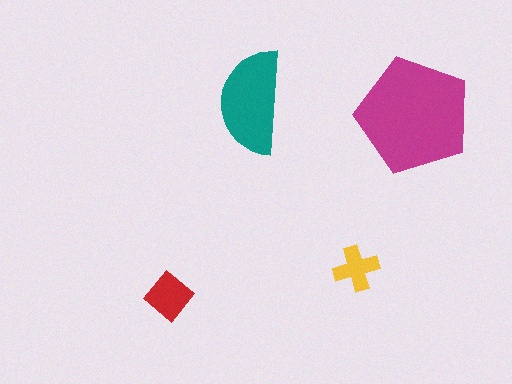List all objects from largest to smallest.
The magenta pentagon, the teal semicircle, the red diamond, the yellow cross.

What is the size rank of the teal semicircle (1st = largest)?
2nd.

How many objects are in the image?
There are 4 objects in the image.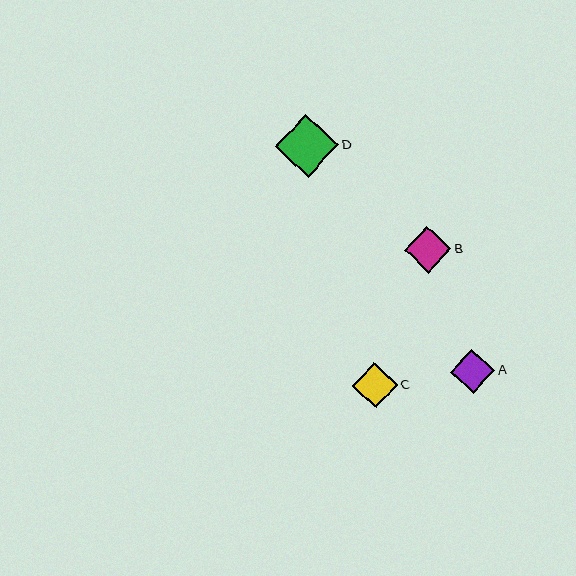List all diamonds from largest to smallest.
From largest to smallest: D, B, C, A.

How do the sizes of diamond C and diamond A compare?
Diamond C and diamond A are approximately the same size.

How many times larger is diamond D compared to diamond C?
Diamond D is approximately 1.4 times the size of diamond C.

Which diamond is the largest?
Diamond D is the largest with a size of approximately 63 pixels.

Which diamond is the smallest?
Diamond A is the smallest with a size of approximately 45 pixels.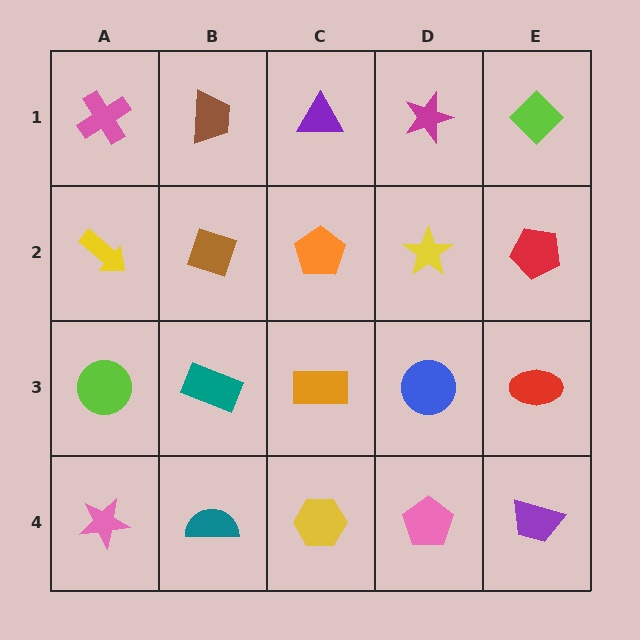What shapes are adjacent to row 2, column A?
A pink cross (row 1, column A), a lime circle (row 3, column A), a brown diamond (row 2, column B).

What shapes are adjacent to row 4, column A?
A lime circle (row 3, column A), a teal semicircle (row 4, column B).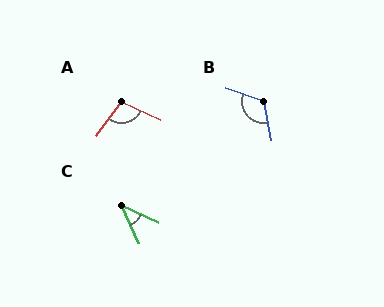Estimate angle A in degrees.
Approximately 101 degrees.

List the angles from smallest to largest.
C (41°), A (101°), B (121°).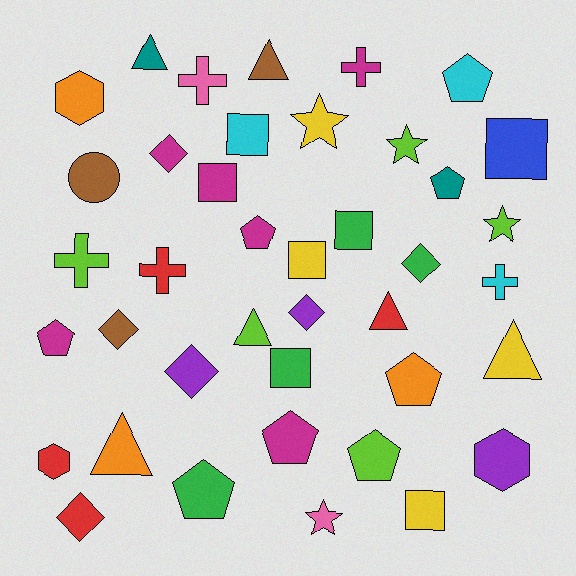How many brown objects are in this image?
There are 3 brown objects.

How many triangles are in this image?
There are 6 triangles.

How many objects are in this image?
There are 40 objects.